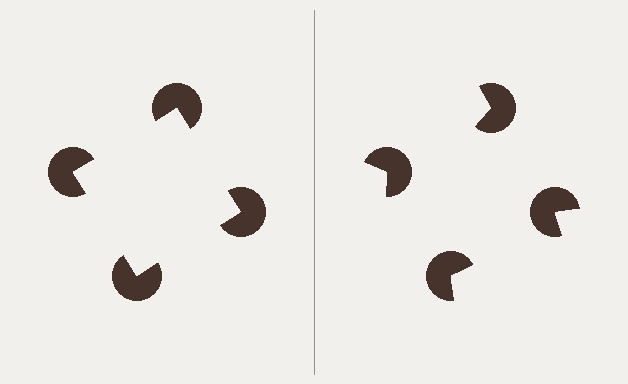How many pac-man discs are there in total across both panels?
8 — 4 on each side.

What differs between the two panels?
The pac-man discs are positioned identically on both sides; only the wedge orientations differ. On the left they align to a square; on the right they are misaligned.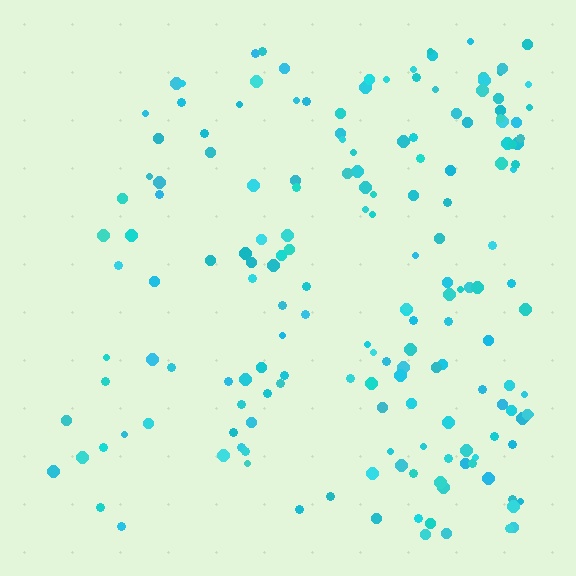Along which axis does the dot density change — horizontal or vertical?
Horizontal.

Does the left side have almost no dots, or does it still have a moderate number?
Still a moderate number, just noticeably fewer than the right.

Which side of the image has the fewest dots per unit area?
The left.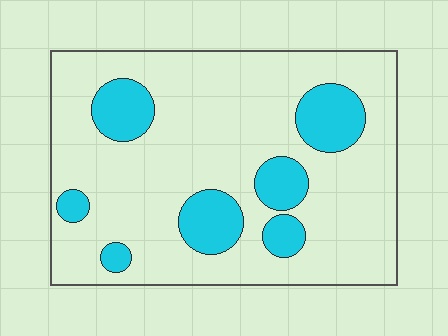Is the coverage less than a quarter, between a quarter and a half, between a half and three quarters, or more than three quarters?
Less than a quarter.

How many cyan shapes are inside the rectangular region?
7.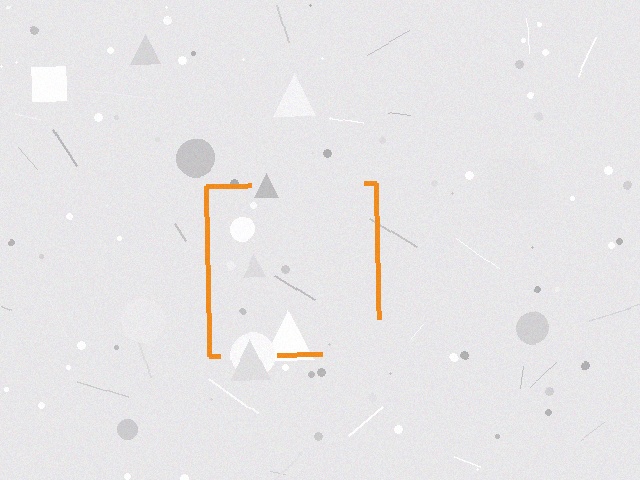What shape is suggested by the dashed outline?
The dashed outline suggests a square.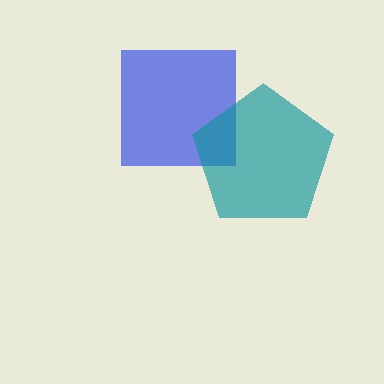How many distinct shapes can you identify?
There are 2 distinct shapes: a blue square, a teal pentagon.